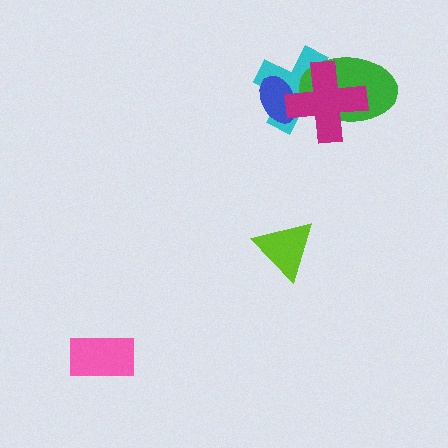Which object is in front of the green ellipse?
The magenta cross is in front of the green ellipse.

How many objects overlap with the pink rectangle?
0 objects overlap with the pink rectangle.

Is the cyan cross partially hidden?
Yes, it is partially covered by another shape.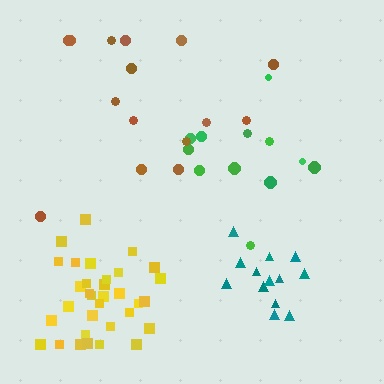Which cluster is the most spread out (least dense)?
Brown.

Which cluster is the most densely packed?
Yellow.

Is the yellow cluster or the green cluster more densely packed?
Yellow.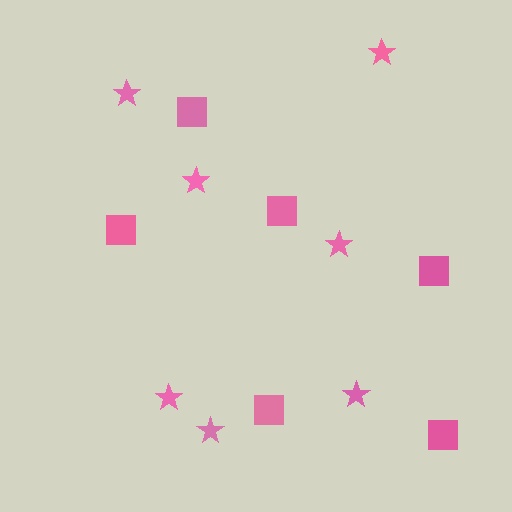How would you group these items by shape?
There are 2 groups: one group of squares (6) and one group of stars (7).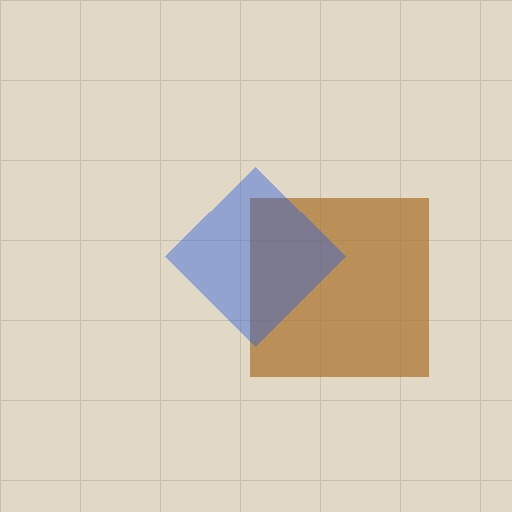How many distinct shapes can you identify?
There are 2 distinct shapes: a brown square, a blue diamond.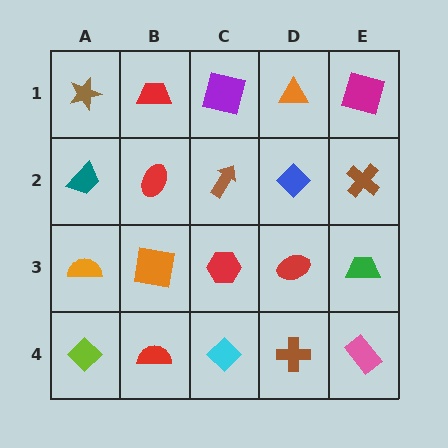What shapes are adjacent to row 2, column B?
A red trapezoid (row 1, column B), an orange square (row 3, column B), a teal trapezoid (row 2, column A), a brown arrow (row 2, column C).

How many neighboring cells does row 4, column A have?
2.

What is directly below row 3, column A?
A lime diamond.